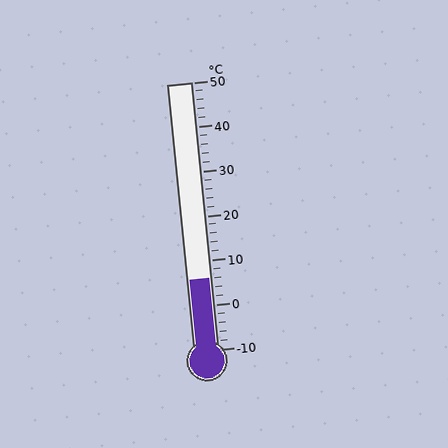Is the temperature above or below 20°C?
The temperature is below 20°C.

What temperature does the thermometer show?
The thermometer shows approximately 6°C.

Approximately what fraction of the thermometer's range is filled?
The thermometer is filled to approximately 25% of its range.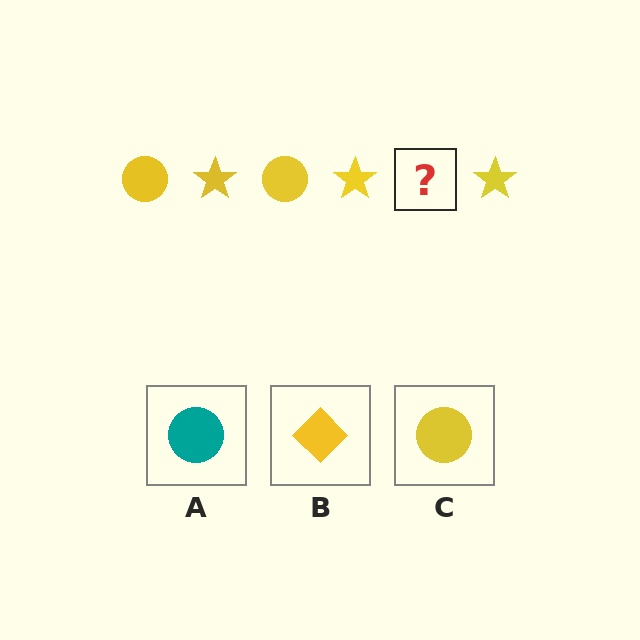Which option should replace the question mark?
Option C.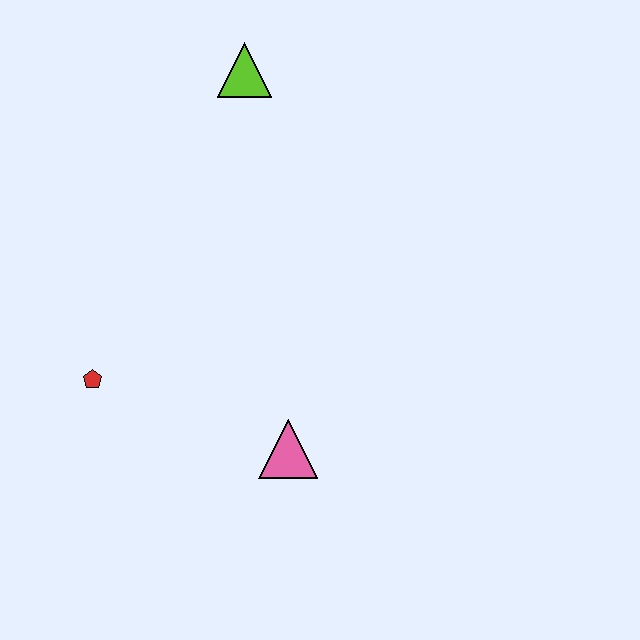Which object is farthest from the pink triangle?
The lime triangle is farthest from the pink triangle.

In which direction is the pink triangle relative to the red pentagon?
The pink triangle is to the right of the red pentagon.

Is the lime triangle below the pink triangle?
No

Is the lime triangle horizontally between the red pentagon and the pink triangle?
Yes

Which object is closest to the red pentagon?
The pink triangle is closest to the red pentagon.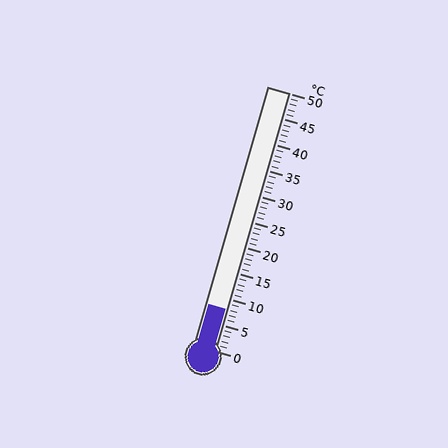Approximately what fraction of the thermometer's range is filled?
The thermometer is filled to approximately 15% of its range.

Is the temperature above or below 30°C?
The temperature is below 30°C.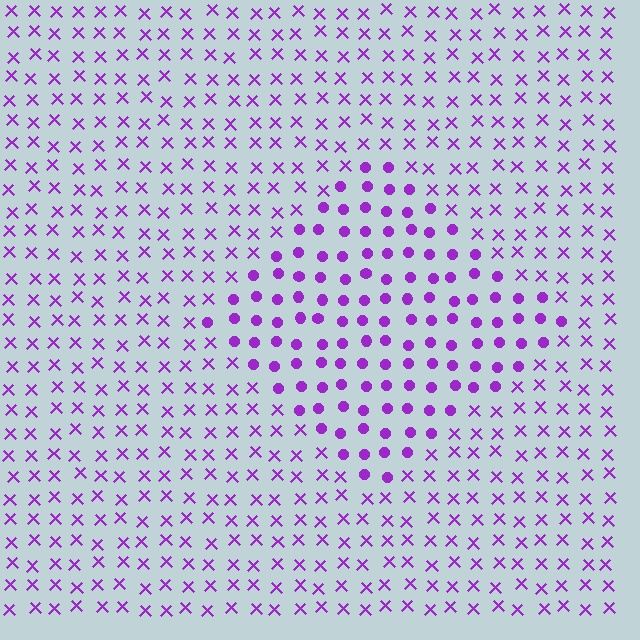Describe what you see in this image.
The image is filled with small purple elements arranged in a uniform grid. A diamond-shaped region contains circles, while the surrounding area contains X marks. The boundary is defined purely by the change in element shape.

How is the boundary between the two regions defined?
The boundary is defined by a change in element shape: circles inside vs. X marks outside. All elements share the same color and spacing.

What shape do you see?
I see a diamond.